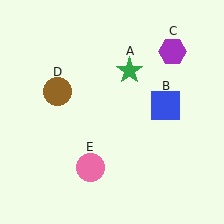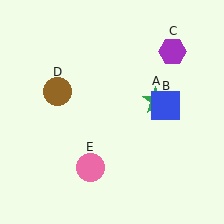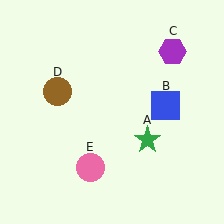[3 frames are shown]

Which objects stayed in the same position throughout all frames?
Blue square (object B) and purple hexagon (object C) and brown circle (object D) and pink circle (object E) remained stationary.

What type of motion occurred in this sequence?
The green star (object A) rotated clockwise around the center of the scene.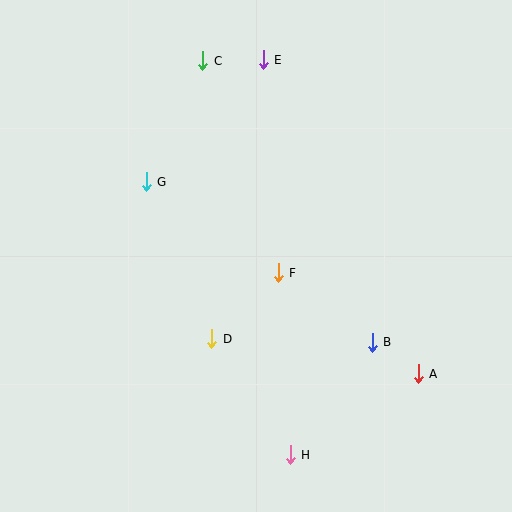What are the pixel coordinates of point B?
Point B is at (372, 342).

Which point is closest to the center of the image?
Point F at (278, 273) is closest to the center.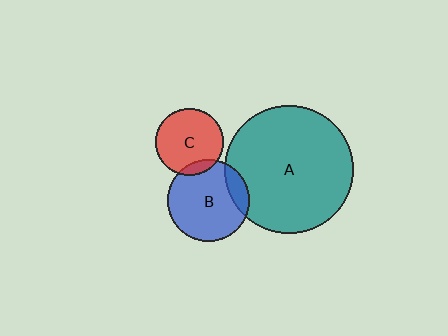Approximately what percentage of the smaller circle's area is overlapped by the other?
Approximately 10%.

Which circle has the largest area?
Circle A (teal).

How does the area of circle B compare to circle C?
Approximately 1.5 times.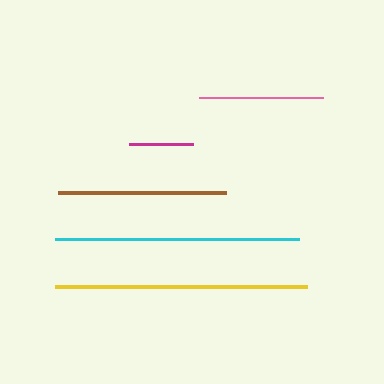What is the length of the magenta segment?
The magenta segment is approximately 65 pixels long.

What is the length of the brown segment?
The brown segment is approximately 168 pixels long.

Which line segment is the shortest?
The magenta line is the shortest at approximately 65 pixels.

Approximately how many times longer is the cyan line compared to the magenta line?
The cyan line is approximately 3.8 times the length of the magenta line.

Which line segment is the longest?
The yellow line is the longest at approximately 252 pixels.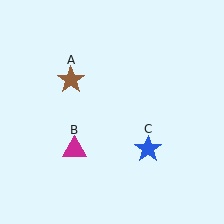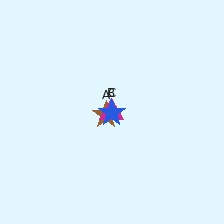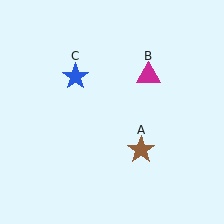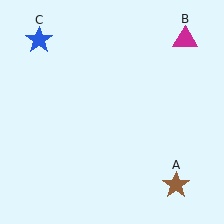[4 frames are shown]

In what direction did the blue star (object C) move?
The blue star (object C) moved up and to the left.